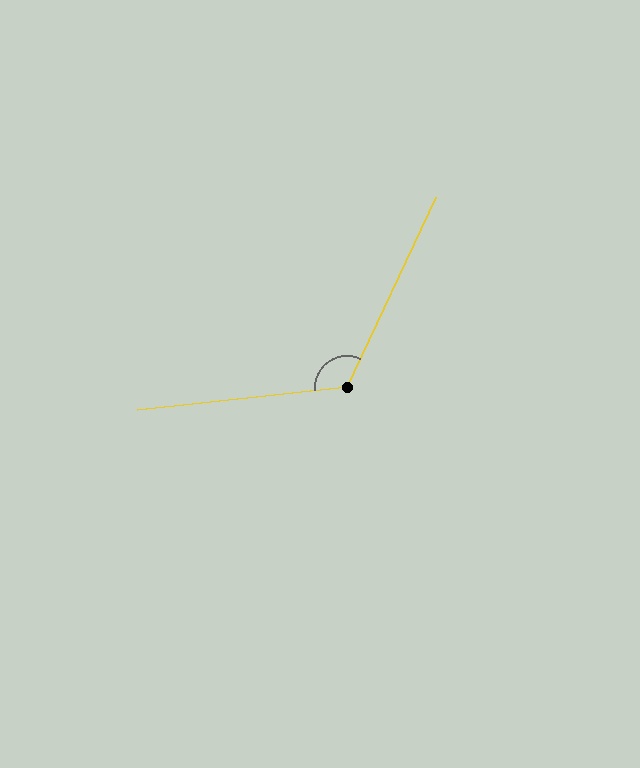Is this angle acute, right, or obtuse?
It is obtuse.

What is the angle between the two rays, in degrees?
Approximately 121 degrees.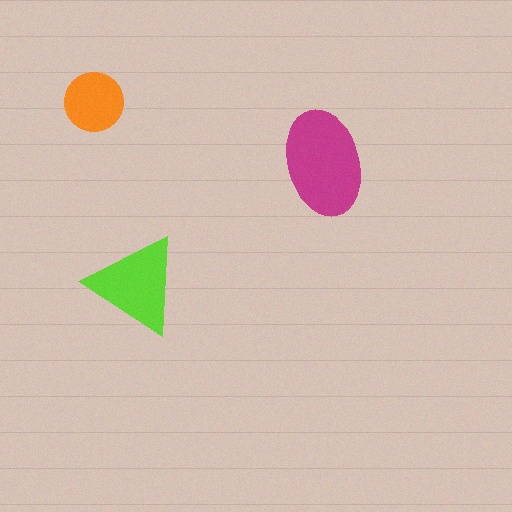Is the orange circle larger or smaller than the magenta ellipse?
Smaller.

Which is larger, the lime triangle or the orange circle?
The lime triangle.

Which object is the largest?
The magenta ellipse.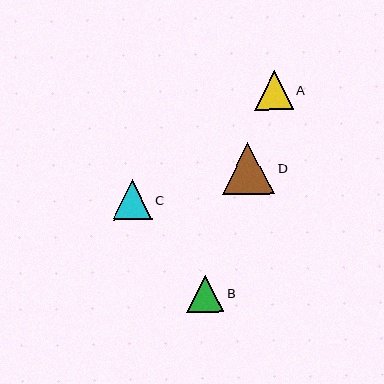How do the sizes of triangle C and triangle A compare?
Triangle C and triangle A are approximately the same size.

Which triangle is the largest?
Triangle D is the largest with a size of approximately 52 pixels.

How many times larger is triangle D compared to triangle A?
Triangle D is approximately 1.3 times the size of triangle A.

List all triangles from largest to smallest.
From largest to smallest: D, C, A, B.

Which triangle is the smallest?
Triangle B is the smallest with a size of approximately 38 pixels.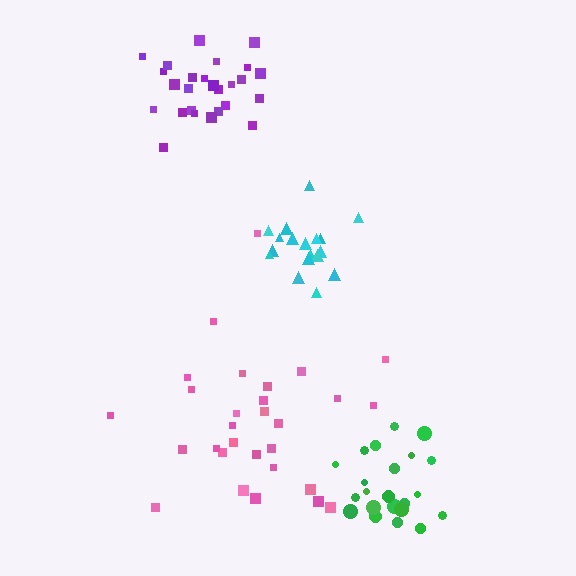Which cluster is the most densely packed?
Purple.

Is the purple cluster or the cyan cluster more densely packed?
Purple.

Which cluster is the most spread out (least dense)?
Pink.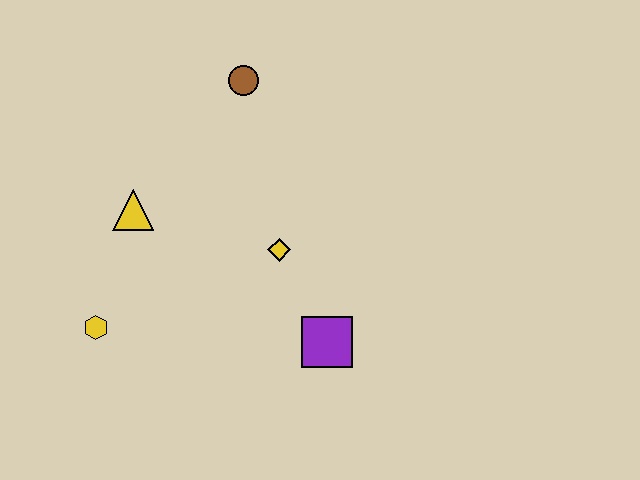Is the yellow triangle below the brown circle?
Yes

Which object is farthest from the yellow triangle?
The purple square is farthest from the yellow triangle.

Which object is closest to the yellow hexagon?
The yellow triangle is closest to the yellow hexagon.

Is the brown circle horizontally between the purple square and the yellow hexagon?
Yes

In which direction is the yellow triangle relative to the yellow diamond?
The yellow triangle is to the left of the yellow diamond.